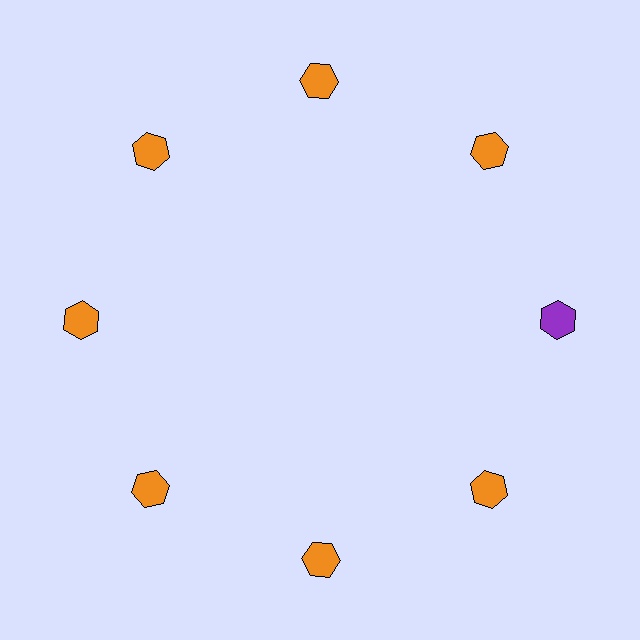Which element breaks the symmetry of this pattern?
The purple hexagon at roughly the 3 o'clock position breaks the symmetry. All other shapes are orange hexagons.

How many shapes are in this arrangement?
There are 8 shapes arranged in a ring pattern.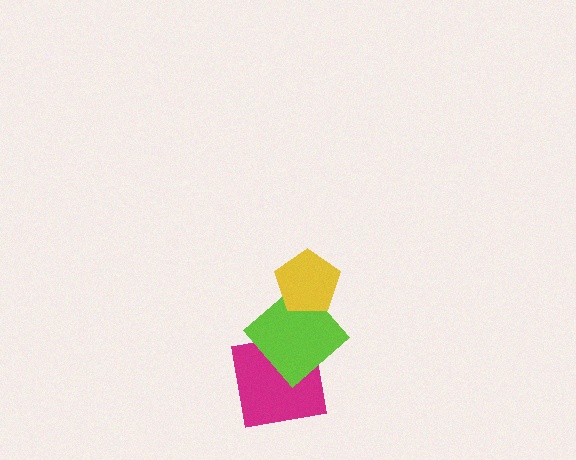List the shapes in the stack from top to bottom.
From top to bottom: the yellow pentagon, the lime diamond, the magenta square.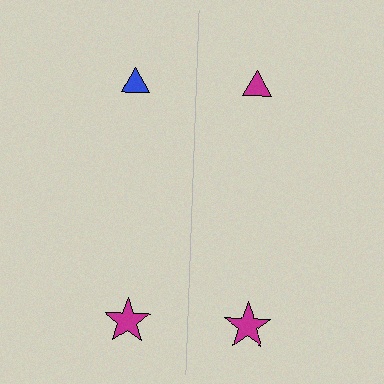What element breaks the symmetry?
The magenta triangle on the right side breaks the symmetry — its mirror counterpart is blue.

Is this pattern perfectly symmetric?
No, the pattern is not perfectly symmetric. The magenta triangle on the right side breaks the symmetry — its mirror counterpart is blue.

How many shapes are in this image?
There are 4 shapes in this image.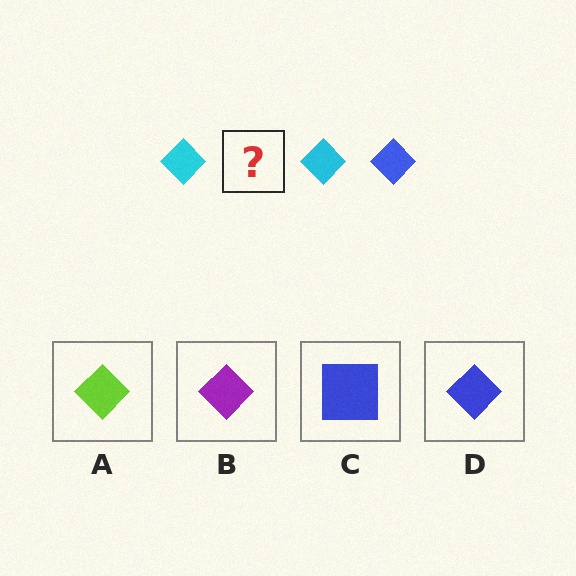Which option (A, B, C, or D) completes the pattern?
D.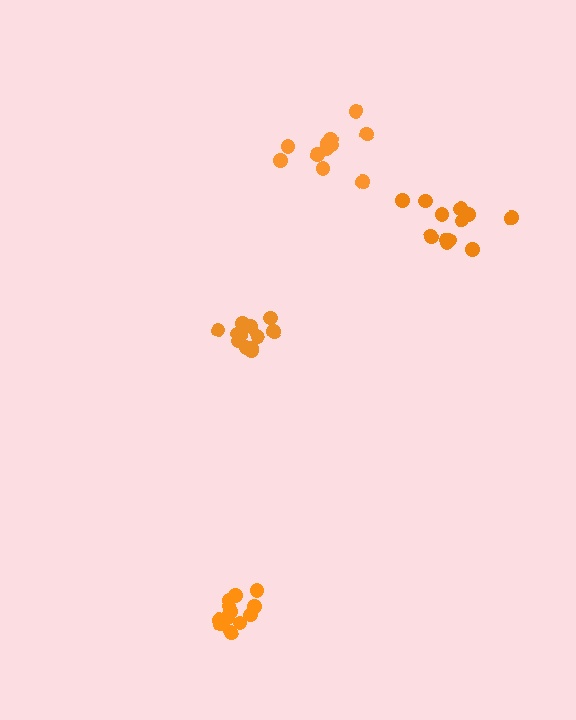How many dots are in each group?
Group 1: 12 dots, Group 2: 12 dots, Group 3: 12 dots, Group 4: 11 dots (47 total).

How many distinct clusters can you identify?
There are 4 distinct clusters.